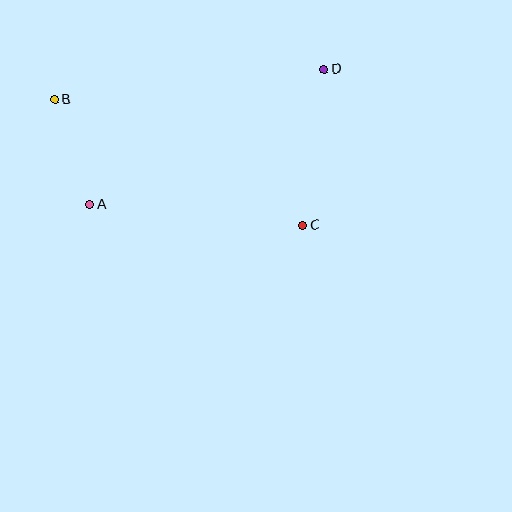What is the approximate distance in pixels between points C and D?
The distance between C and D is approximately 157 pixels.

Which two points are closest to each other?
Points A and B are closest to each other.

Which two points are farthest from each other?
Points B and C are farthest from each other.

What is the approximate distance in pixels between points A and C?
The distance between A and C is approximately 214 pixels.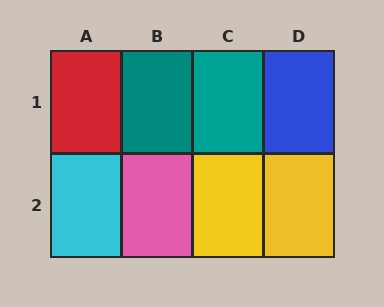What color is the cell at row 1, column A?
Red.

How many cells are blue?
1 cell is blue.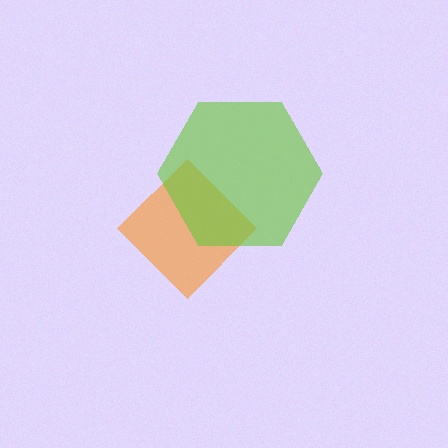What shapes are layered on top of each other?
The layered shapes are: an orange diamond, a lime hexagon.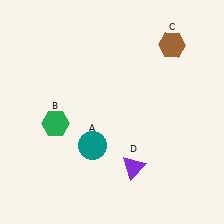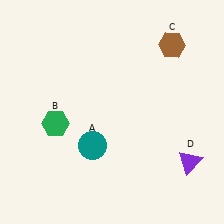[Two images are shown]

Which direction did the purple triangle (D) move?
The purple triangle (D) moved right.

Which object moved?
The purple triangle (D) moved right.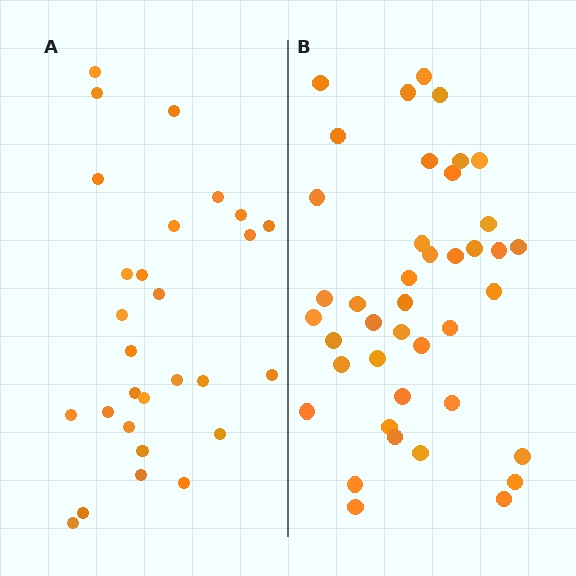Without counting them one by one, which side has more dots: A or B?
Region B (the right region) has more dots.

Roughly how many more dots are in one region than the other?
Region B has approximately 15 more dots than region A.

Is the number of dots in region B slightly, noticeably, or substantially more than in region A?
Region B has substantially more. The ratio is roughly 1.5 to 1.